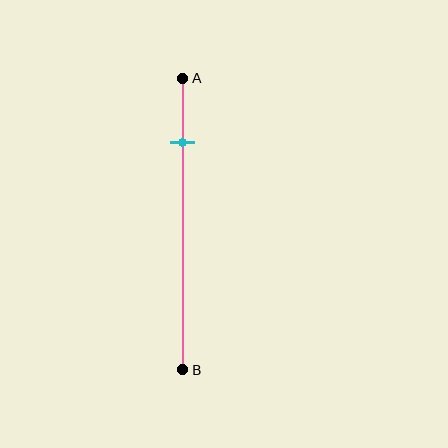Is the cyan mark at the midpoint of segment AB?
No, the mark is at about 20% from A, not at the 50% midpoint.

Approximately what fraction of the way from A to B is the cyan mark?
The cyan mark is approximately 20% of the way from A to B.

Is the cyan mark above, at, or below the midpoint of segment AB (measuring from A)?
The cyan mark is above the midpoint of segment AB.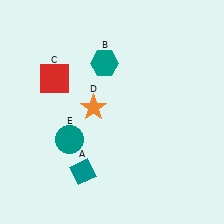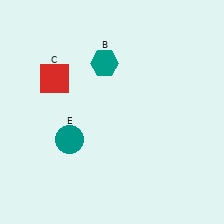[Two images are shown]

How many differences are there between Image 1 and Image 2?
There are 2 differences between the two images.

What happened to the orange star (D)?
The orange star (D) was removed in Image 2. It was in the top-left area of Image 1.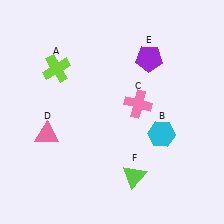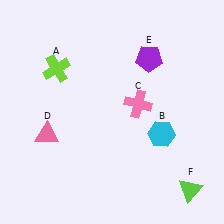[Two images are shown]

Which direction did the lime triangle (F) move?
The lime triangle (F) moved right.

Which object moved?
The lime triangle (F) moved right.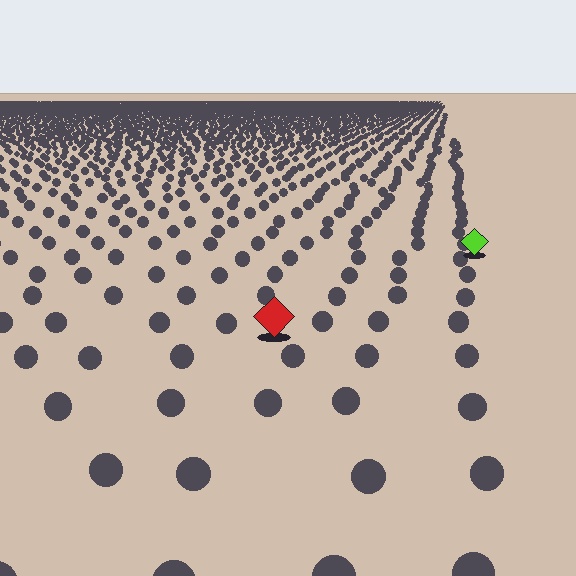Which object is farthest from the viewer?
The lime diamond is farthest from the viewer. It appears smaller and the ground texture around it is denser.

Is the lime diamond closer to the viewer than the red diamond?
No. The red diamond is closer — you can tell from the texture gradient: the ground texture is coarser near it.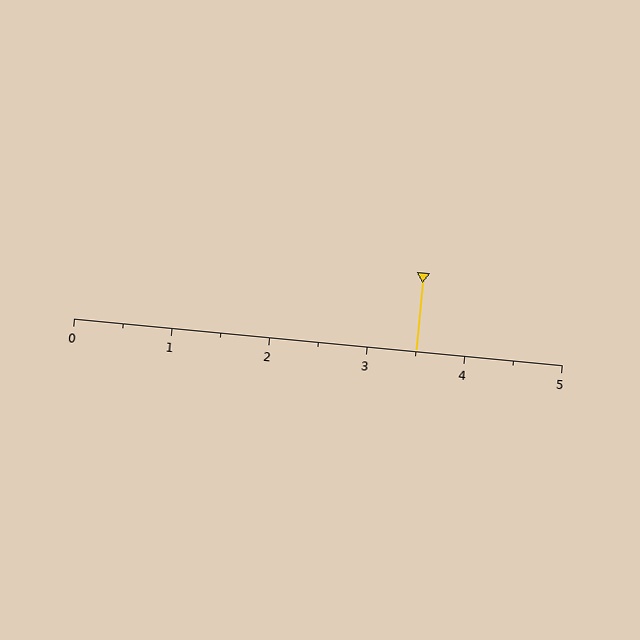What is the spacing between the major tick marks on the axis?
The major ticks are spaced 1 apart.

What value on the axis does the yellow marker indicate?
The marker indicates approximately 3.5.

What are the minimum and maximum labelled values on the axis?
The axis runs from 0 to 5.